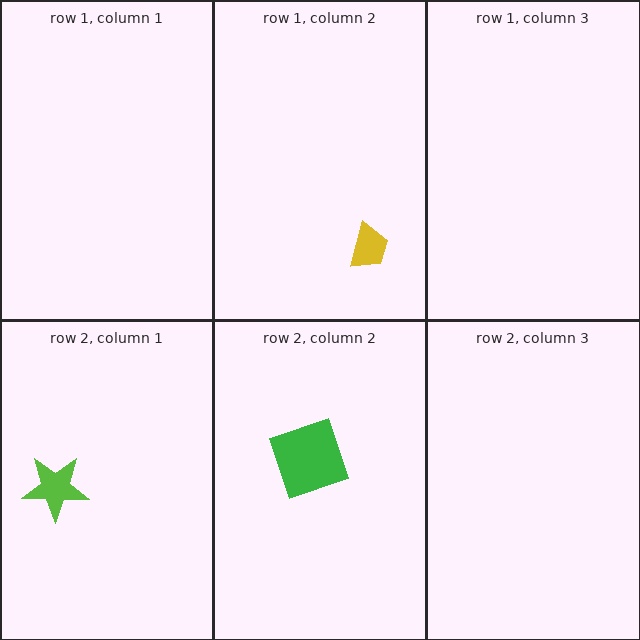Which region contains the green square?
The row 2, column 2 region.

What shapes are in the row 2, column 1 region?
The lime star.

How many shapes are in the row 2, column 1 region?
1.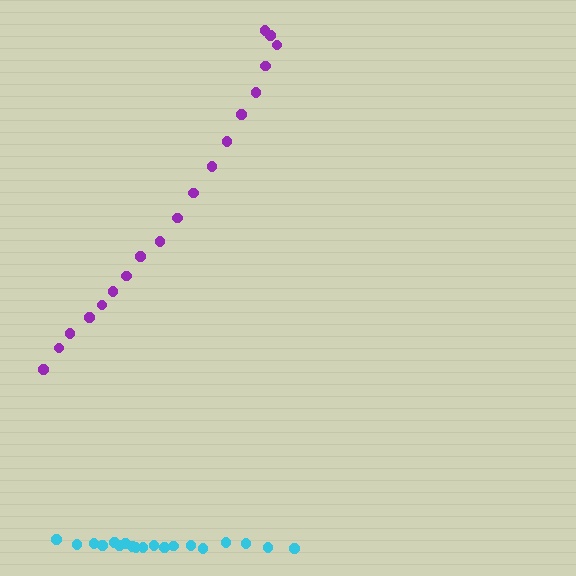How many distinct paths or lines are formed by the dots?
There are 2 distinct paths.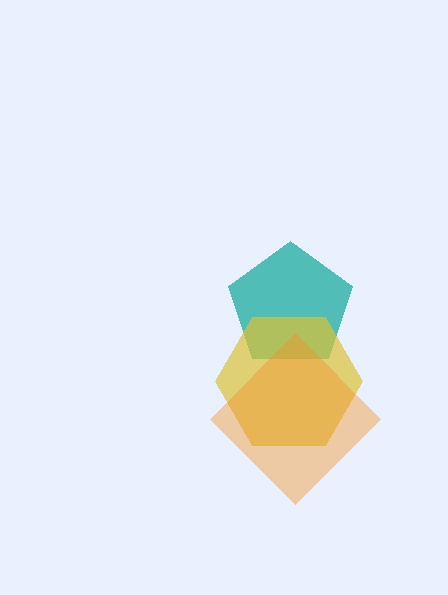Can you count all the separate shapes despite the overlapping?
Yes, there are 3 separate shapes.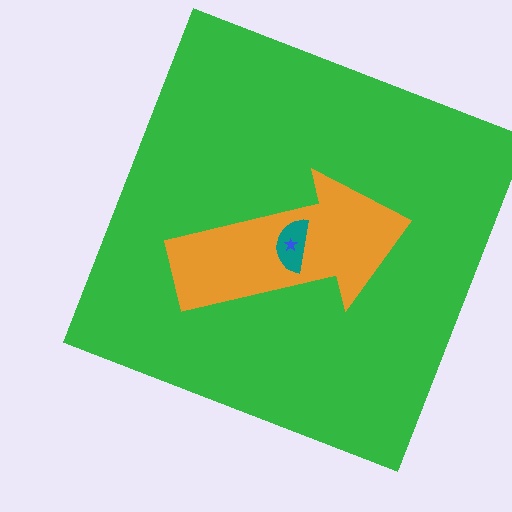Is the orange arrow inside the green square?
Yes.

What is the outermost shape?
The green square.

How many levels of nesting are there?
4.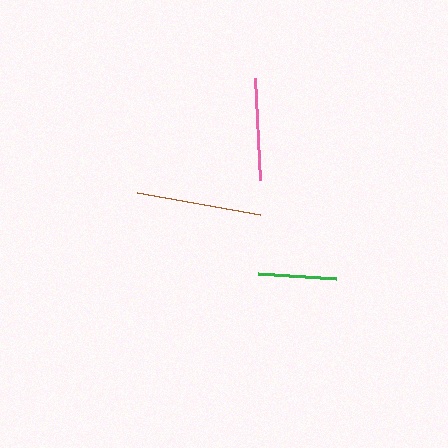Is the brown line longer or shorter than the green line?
The brown line is longer than the green line.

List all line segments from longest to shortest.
From longest to shortest: brown, pink, green.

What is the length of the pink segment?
The pink segment is approximately 102 pixels long.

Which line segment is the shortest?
The green line is the shortest at approximately 79 pixels.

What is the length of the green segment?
The green segment is approximately 79 pixels long.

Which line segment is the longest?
The brown line is the longest at approximately 124 pixels.